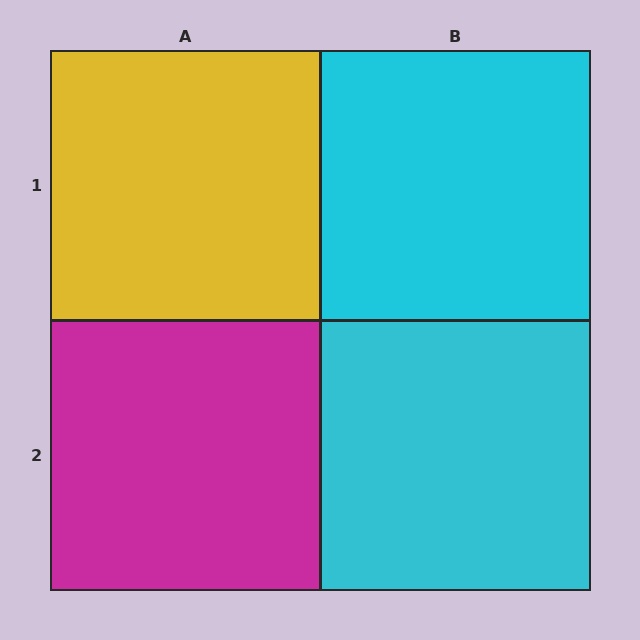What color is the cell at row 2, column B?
Cyan.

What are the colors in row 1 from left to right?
Yellow, cyan.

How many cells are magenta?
1 cell is magenta.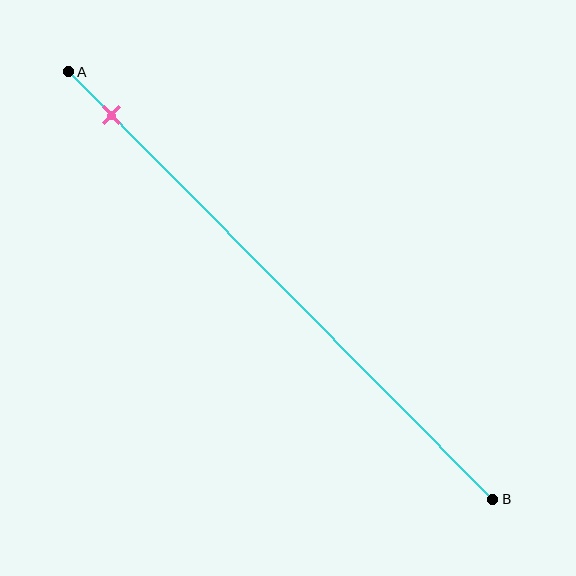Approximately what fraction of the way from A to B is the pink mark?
The pink mark is approximately 10% of the way from A to B.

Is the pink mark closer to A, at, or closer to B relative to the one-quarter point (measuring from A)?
The pink mark is closer to point A than the one-quarter point of segment AB.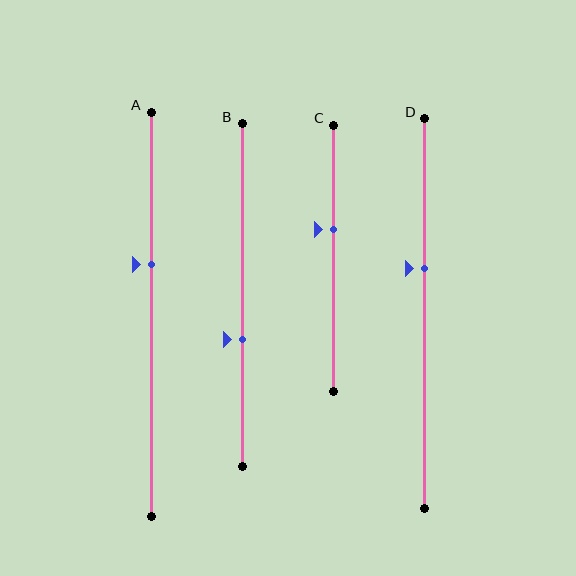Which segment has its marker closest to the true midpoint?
Segment C has its marker closest to the true midpoint.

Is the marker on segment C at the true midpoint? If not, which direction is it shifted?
No, the marker on segment C is shifted upward by about 11% of the segment length.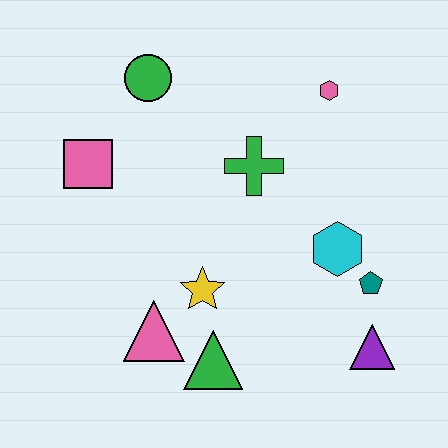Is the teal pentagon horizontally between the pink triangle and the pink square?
No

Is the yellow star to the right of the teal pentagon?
No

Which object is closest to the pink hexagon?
The green cross is closest to the pink hexagon.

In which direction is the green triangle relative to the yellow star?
The green triangle is below the yellow star.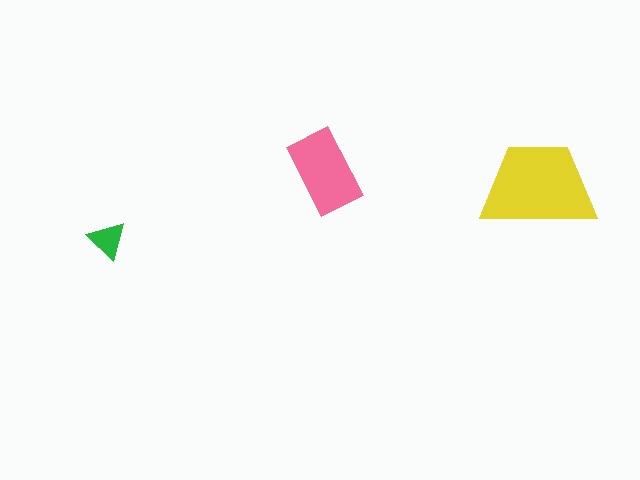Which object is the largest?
The yellow trapezoid.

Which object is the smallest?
The green triangle.